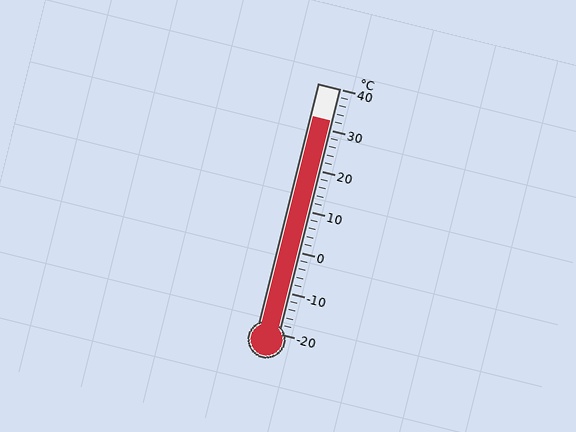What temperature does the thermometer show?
The thermometer shows approximately 32°C.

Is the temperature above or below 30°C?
The temperature is above 30°C.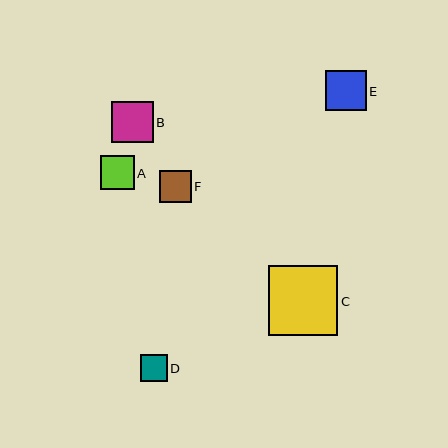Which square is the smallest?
Square D is the smallest with a size of approximately 27 pixels.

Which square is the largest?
Square C is the largest with a size of approximately 70 pixels.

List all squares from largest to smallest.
From largest to smallest: C, B, E, A, F, D.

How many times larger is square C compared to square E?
Square C is approximately 1.7 times the size of square E.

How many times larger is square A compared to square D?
Square A is approximately 1.3 times the size of square D.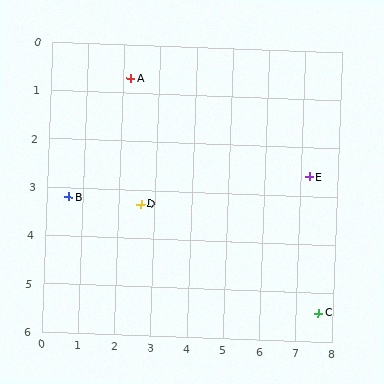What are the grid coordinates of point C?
Point C is at approximately (7.6, 5.4).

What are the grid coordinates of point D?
Point D is at approximately (2.6, 3.3).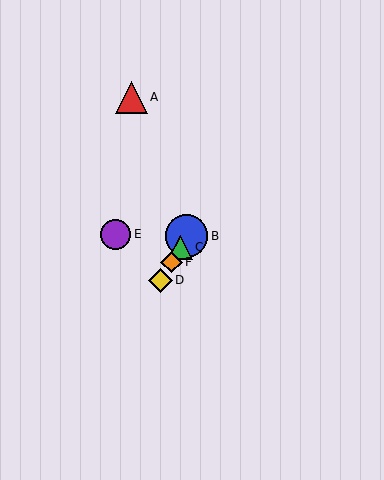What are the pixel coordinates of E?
Object E is at (116, 234).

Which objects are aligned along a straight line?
Objects B, C, D, F are aligned along a straight line.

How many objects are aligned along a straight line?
4 objects (B, C, D, F) are aligned along a straight line.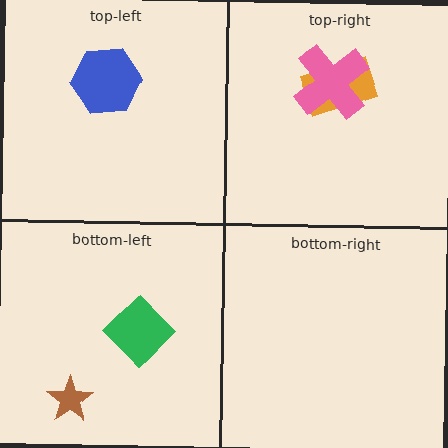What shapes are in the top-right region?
The orange rectangle, the pink cross.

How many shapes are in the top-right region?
2.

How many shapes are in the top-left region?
1.